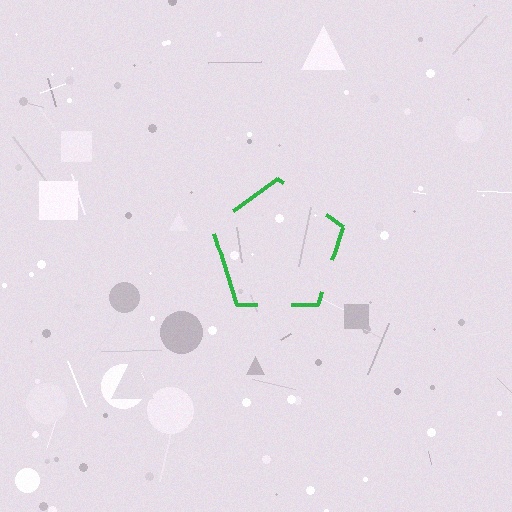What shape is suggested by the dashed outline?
The dashed outline suggests a pentagon.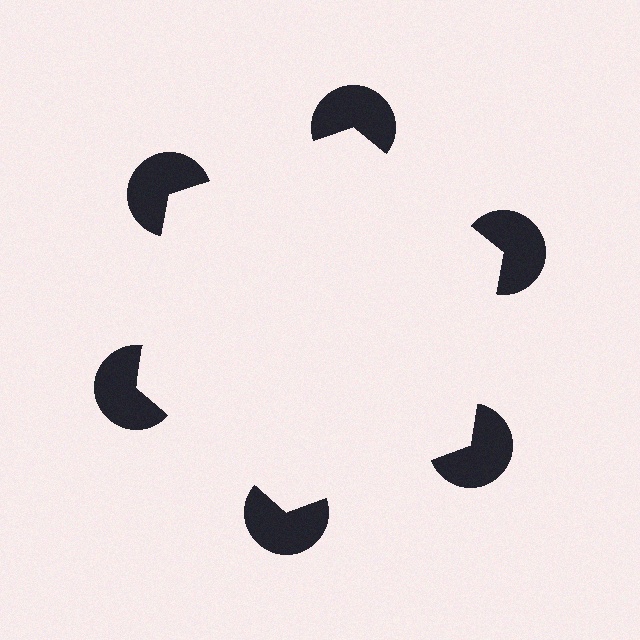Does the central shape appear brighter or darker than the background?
It typically appears slightly brighter than the background, even though no actual brightness change is drawn.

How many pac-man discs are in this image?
There are 6 — one at each vertex of the illusory hexagon.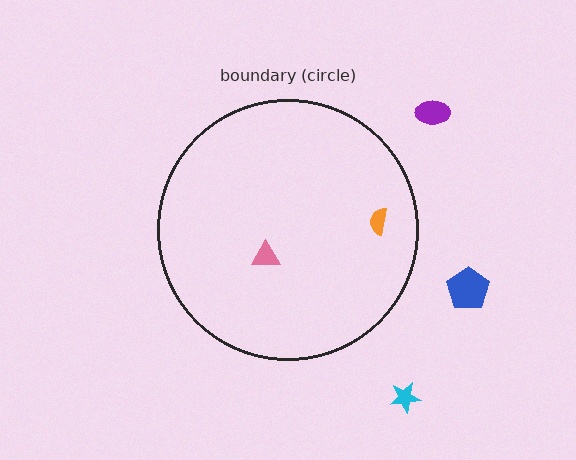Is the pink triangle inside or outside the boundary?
Inside.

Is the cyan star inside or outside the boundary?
Outside.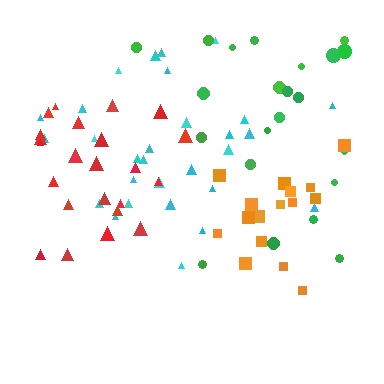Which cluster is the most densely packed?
Red.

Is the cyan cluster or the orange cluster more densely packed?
Orange.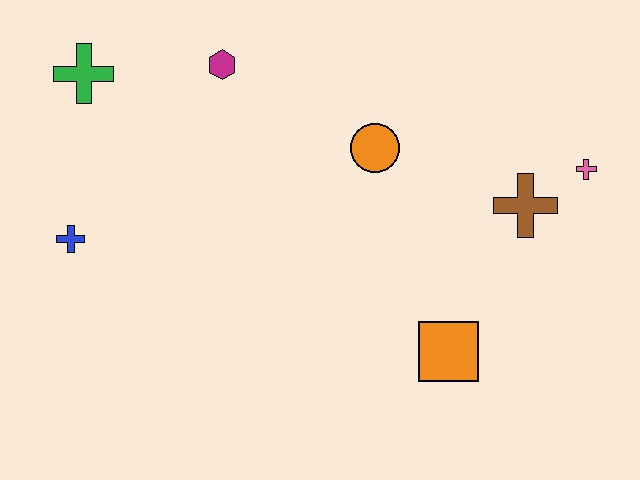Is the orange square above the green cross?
No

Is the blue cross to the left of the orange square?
Yes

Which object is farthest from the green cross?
The pink cross is farthest from the green cross.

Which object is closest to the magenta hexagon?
The green cross is closest to the magenta hexagon.